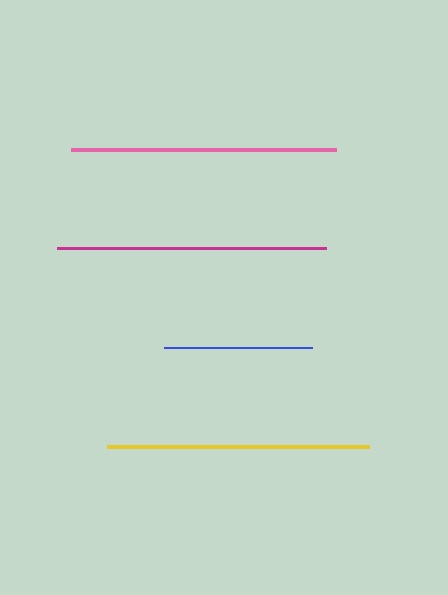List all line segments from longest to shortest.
From longest to shortest: magenta, pink, yellow, blue.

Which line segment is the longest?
The magenta line is the longest at approximately 270 pixels.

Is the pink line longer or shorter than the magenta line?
The magenta line is longer than the pink line.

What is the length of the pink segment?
The pink segment is approximately 265 pixels long.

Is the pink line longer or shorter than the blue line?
The pink line is longer than the blue line.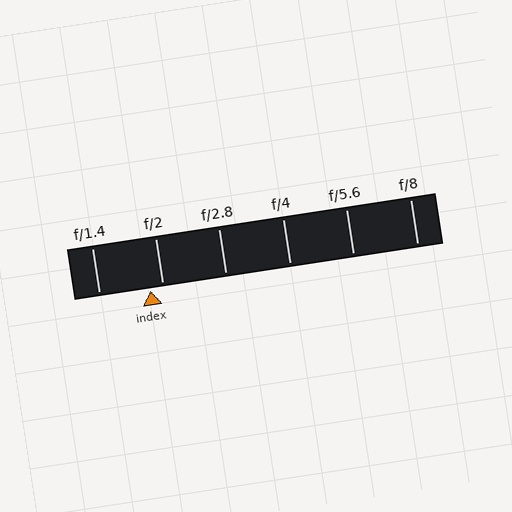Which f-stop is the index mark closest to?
The index mark is closest to f/2.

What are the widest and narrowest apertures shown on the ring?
The widest aperture shown is f/1.4 and the narrowest is f/8.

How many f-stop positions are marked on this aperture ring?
There are 6 f-stop positions marked.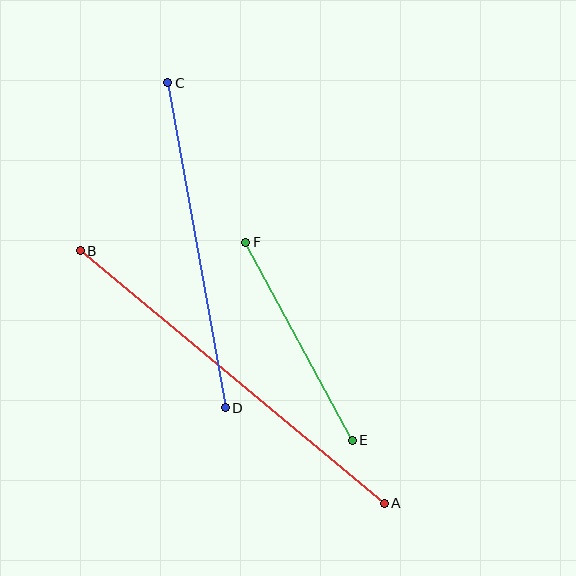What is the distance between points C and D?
The distance is approximately 330 pixels.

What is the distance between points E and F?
The distance is approximately 225 pixels.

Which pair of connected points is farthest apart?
Points A and B are farthest apart.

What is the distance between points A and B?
The distance is approximately 395 pixels.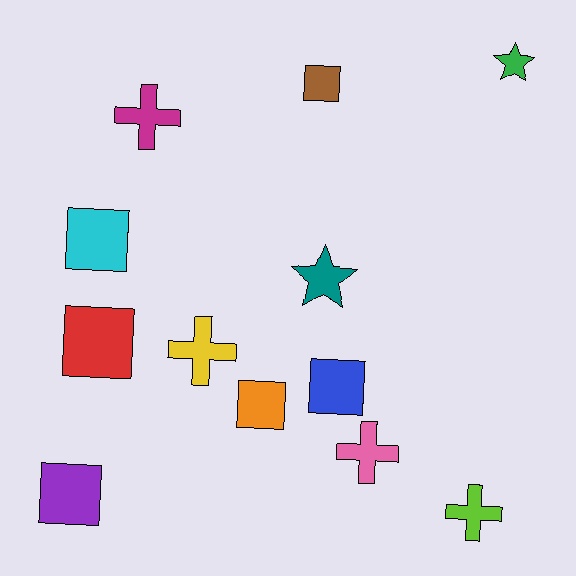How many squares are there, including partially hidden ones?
There are 6 squares.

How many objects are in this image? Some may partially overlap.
There are 12 objects.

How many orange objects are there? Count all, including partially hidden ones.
There is 1 orange object.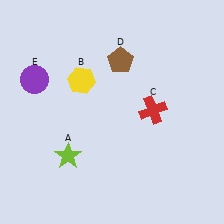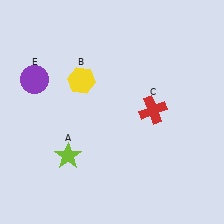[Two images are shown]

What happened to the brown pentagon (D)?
The brown pentagon (D) was removed in Image 2. It was in the top-right area of Image 1.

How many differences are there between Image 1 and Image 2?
There is 1 difference between the two images.